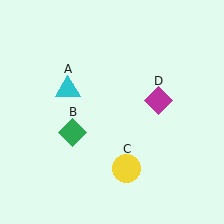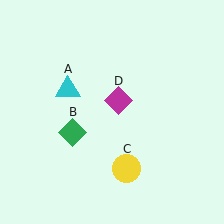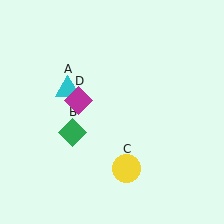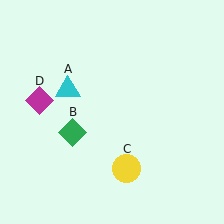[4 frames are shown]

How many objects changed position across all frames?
1 object changed position: magenta diamond (object D).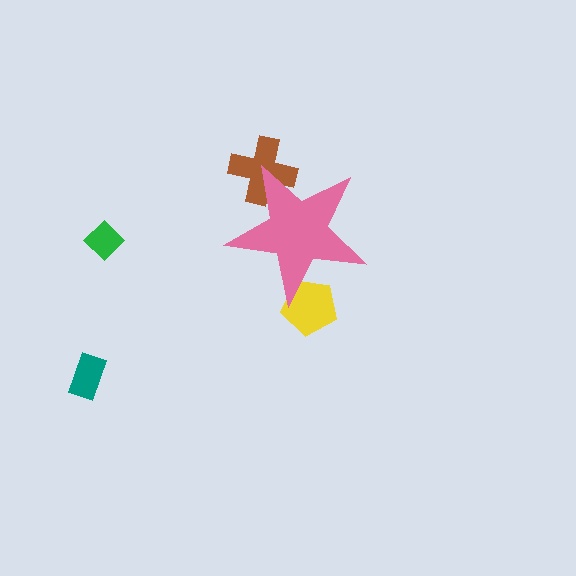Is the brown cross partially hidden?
Yes, the brown cross is partially hidden behind the pink star.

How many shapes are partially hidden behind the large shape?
2 shapes are partially hidden.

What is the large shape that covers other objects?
A pink star.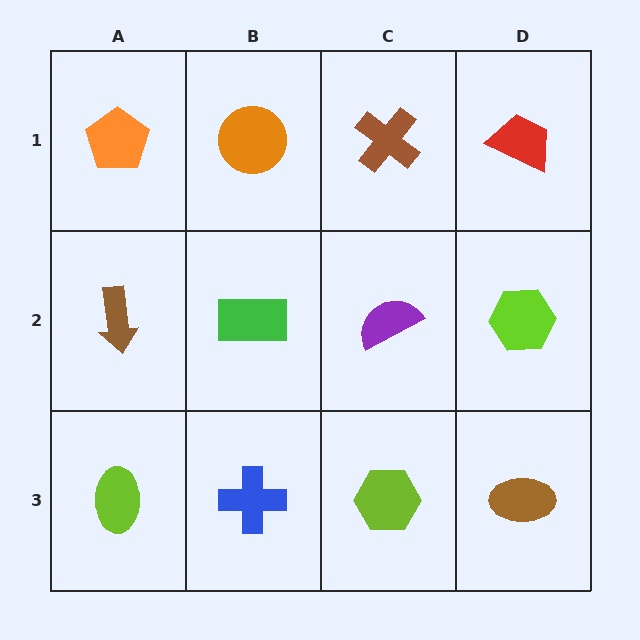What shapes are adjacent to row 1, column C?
A purple semicircle (row 2, column C), an orange circle (row 1, column B), a red trapezoid (row 1, column D).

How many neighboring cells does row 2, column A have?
3.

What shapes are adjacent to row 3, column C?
A purple semicircle (row 2, column C), a blue cross (row 3, column B), a brown ellipse (row 3, column D).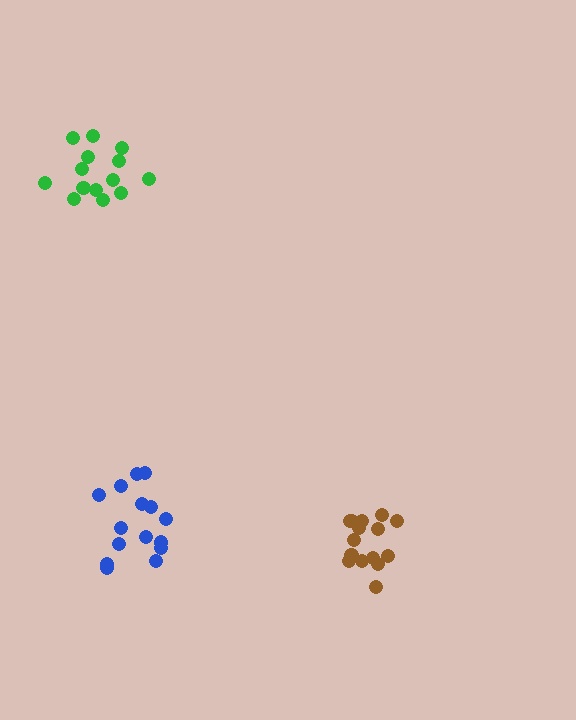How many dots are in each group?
Group 1: 15 dots, Group 2: 15 dots, Group 3: 14 dots (44 total).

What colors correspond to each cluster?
The clusters are colored: blue, brown, green.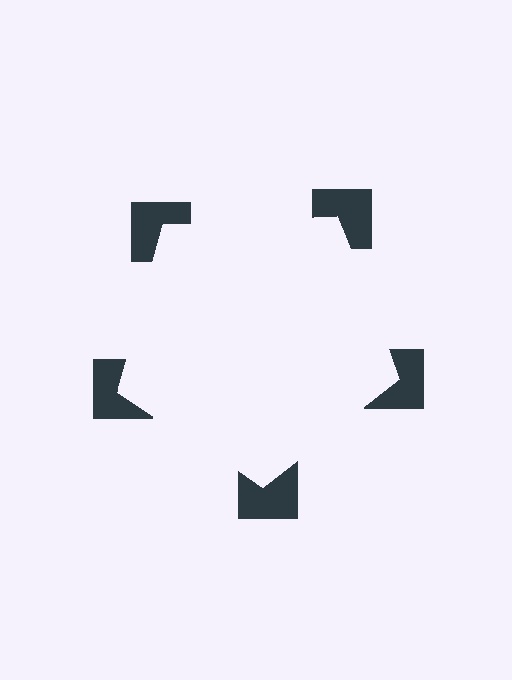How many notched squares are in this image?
There are 5 — one at each vertex of the illusory pentagon.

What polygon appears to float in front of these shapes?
An illusory pentagon — its edges are inferred from the aligned wedge cuts in the notched squares, not physically drawn.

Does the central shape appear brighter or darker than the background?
It typically appears slightly brighter than the background, even though no actual brightness change is drawn.